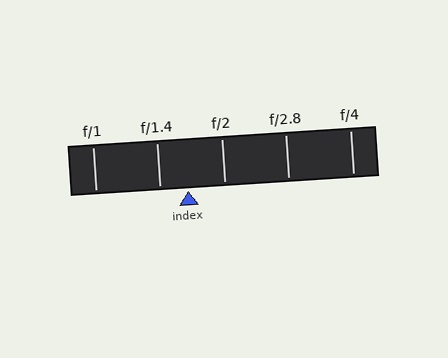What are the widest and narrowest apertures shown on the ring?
The widest aperture shown is f/1 and the narrowest is f/4.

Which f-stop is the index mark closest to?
The index mark is closest to f/1.4.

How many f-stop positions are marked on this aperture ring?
There are 5 f-stop positions marked.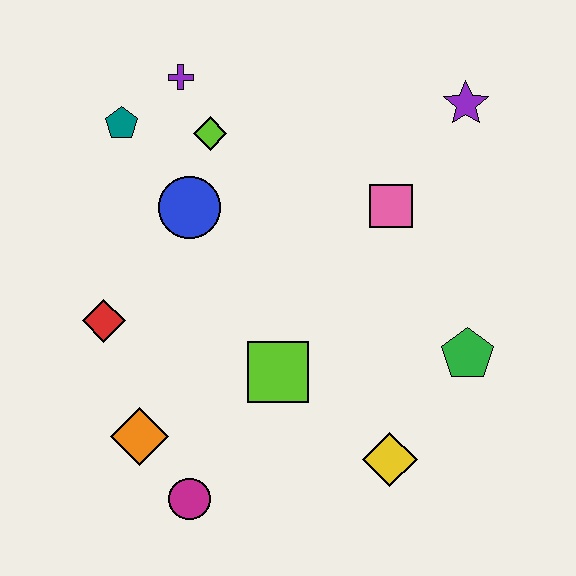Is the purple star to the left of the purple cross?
No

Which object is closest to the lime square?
The yellow diamond is closest to the lime square.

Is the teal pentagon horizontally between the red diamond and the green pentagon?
Yes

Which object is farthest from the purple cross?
The yellow diamond is farthest from the purple cross.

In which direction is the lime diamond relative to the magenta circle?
The lime diamond is above the magenta circle.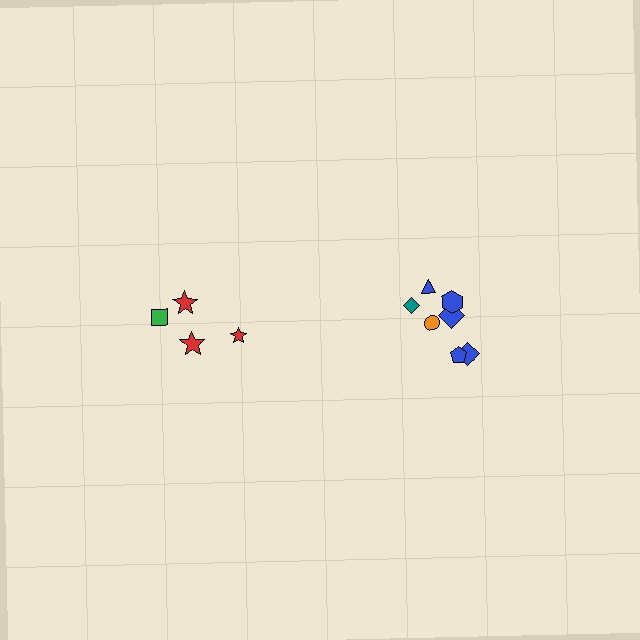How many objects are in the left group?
There are 4 objects.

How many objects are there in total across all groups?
There are 11 objects.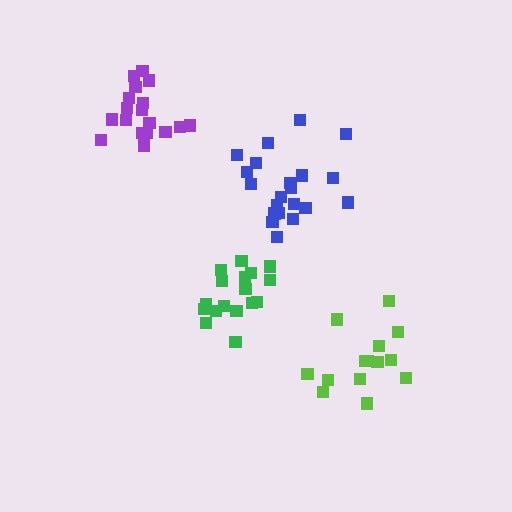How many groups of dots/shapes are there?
There are 4 groups.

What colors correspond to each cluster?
The clusters are colored: blue, purple, green, lime.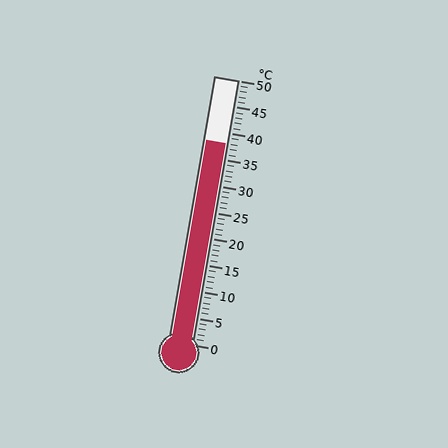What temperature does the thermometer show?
The thermometer shows approximately 38°C.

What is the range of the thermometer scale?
The thermometer scale ranges from 0°C to 50°C.